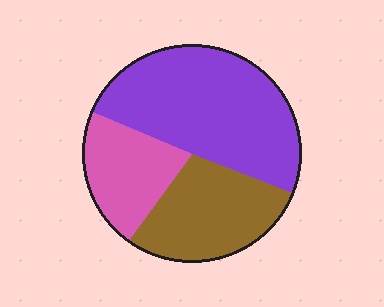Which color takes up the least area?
Pink, at roughly 20%.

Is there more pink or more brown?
Brown.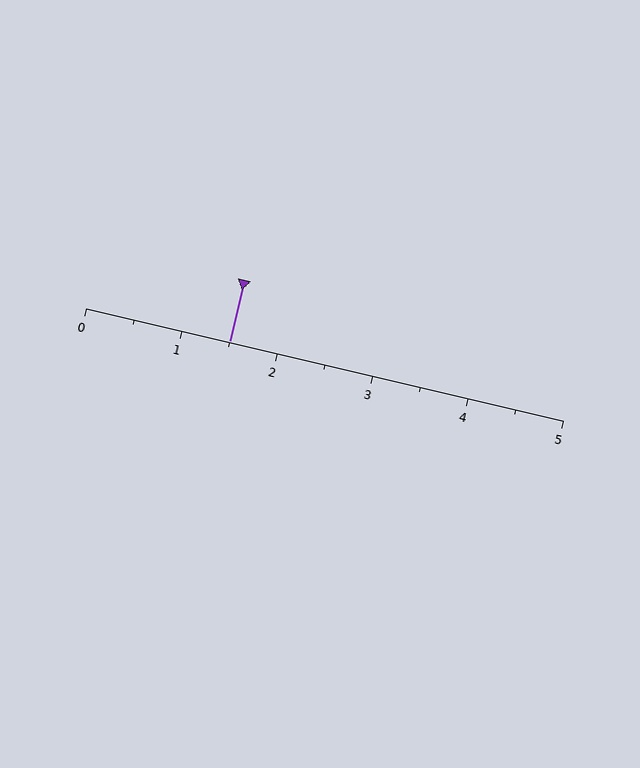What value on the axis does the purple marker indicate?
The marker indicates approximately 1.5.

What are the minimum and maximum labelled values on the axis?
The axis runs from 0 to 5.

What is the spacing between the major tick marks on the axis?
The major ticks are spaced 1 apart.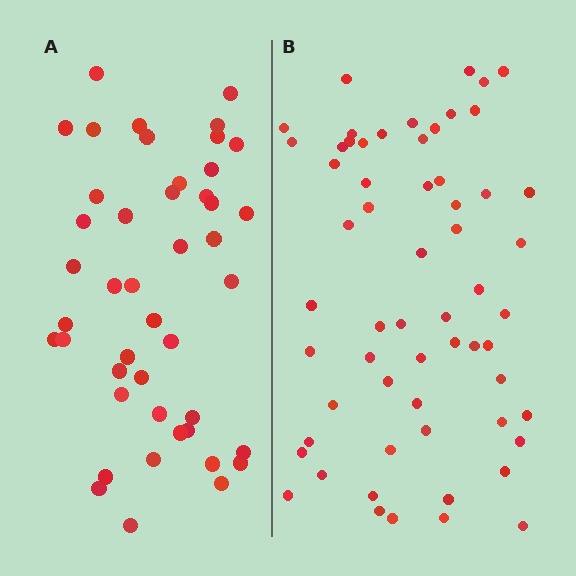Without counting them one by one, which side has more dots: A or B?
Region B (the right region) has more dots.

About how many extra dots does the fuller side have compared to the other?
Region B has approximately 15 more dots than region A.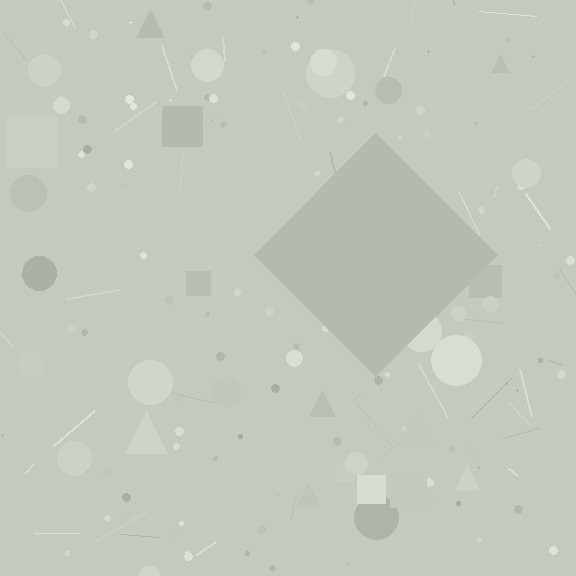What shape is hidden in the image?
A diamond is hidden in the image.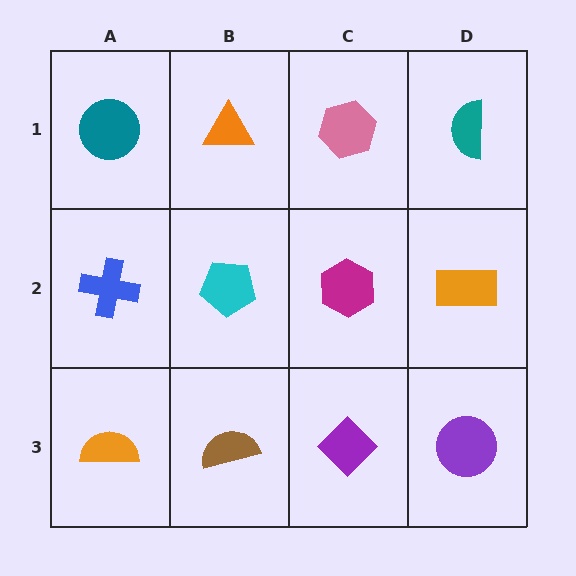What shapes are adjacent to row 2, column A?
A teal circle (row 1, column A), an orange semicircle (row 3, column A), a cyan pentagon (row 2, column B).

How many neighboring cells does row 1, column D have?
2.